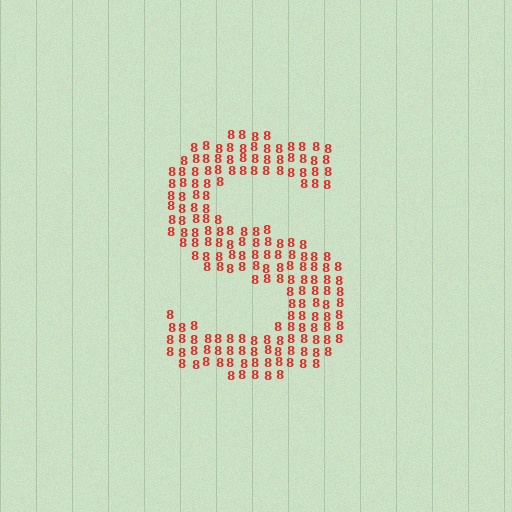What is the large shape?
The large shape is the letter S.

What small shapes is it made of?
It is made of small digit 8's.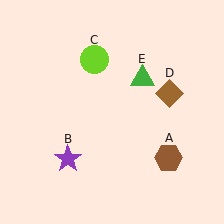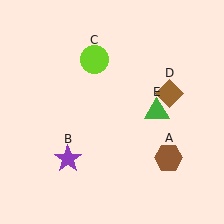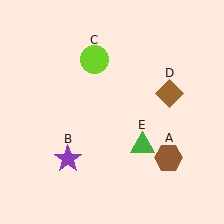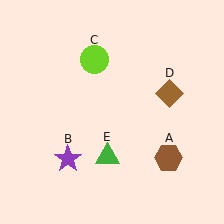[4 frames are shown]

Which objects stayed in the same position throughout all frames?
Brown hexagon (object A) and purple star (object B) and lime circle (object C) and brown diamond (object D) remained stationary.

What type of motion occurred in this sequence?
The green triangle (object E) rotated clockwise around the center of the scene.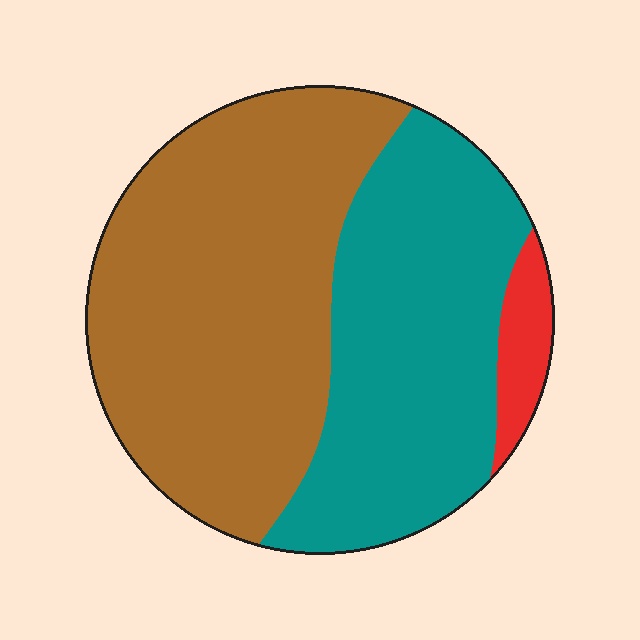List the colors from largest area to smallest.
From largest to smallest: brown, teal, red.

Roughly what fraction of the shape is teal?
Teal covers 40% of the shape.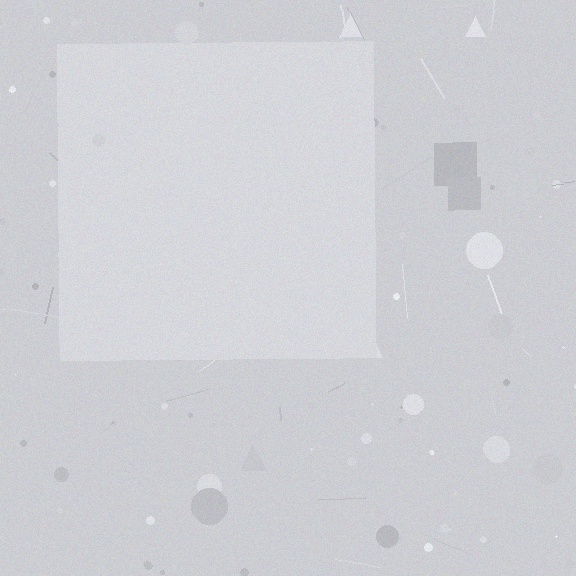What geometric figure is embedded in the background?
A square is embedded in the background.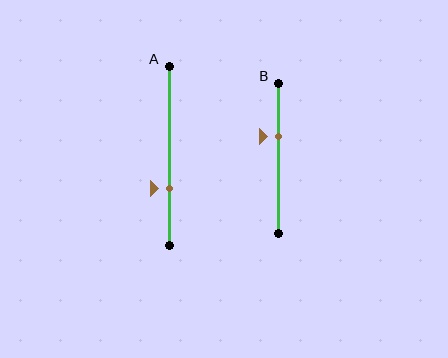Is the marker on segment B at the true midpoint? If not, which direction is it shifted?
No, the marker on segment B is shifted upward by about 14% of the segment length.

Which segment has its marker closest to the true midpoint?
Segment B has its marker closest to the true midpoint.